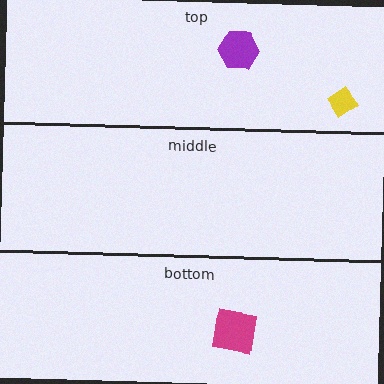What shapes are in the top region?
The yellow diamond, the purple hexagon.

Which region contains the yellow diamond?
The top region.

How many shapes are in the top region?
2.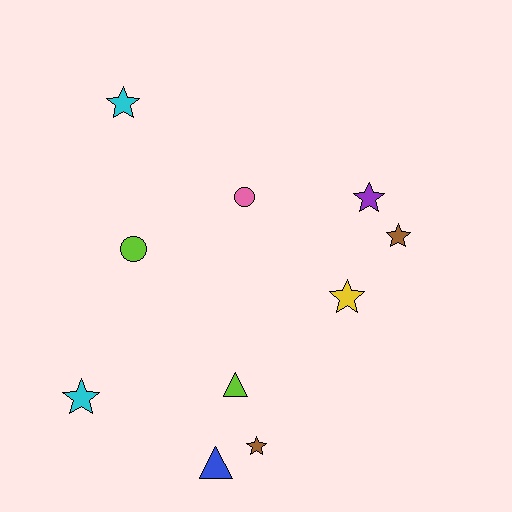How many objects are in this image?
There are 10 objects.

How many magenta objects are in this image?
There are no magenta objects.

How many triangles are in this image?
There are 2 triangles.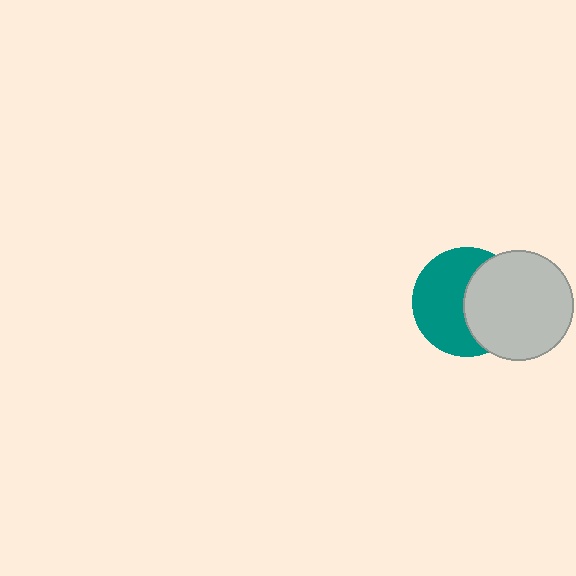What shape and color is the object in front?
The object in front is a light gray circle.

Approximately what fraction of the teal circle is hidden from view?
Roughly 43% of the teal circle is hidden behind the light gray circle.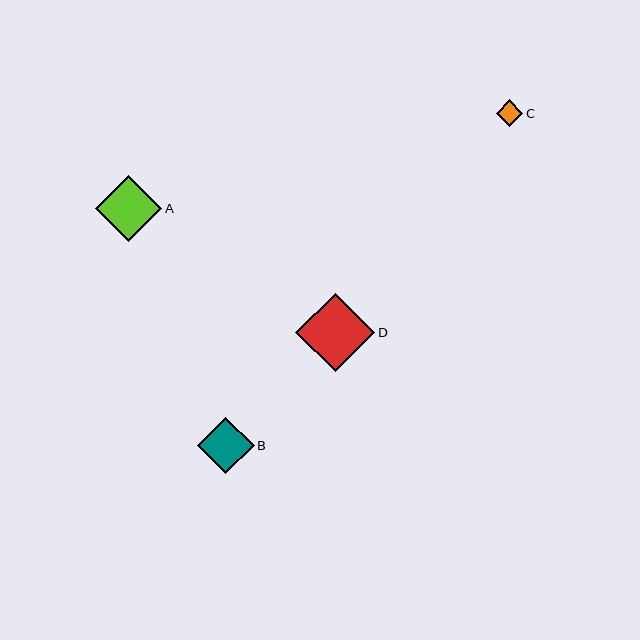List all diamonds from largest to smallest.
From largest to smallest: D, A, B, C.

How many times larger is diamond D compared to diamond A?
Diamond D is approximately 1.2 times the size of diamond A.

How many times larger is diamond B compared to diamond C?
Diamond B is approximately 2.1 times the size of diamond C.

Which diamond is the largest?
Diamond D is the largest with a size of approximately 79 pixels.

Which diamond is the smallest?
Diamond C is the smallest with a size of approximately 26 pixels.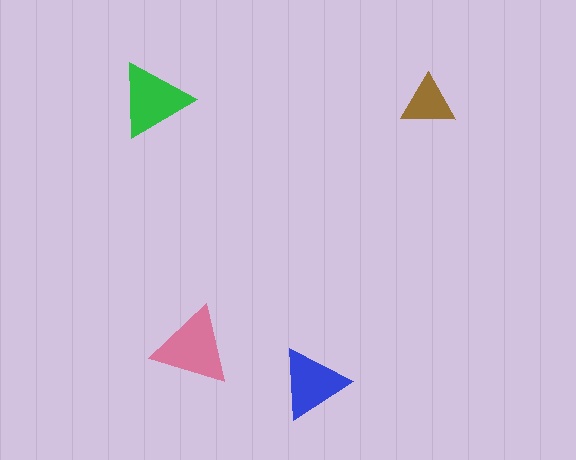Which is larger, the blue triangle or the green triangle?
The green one.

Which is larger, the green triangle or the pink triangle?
The pink one.